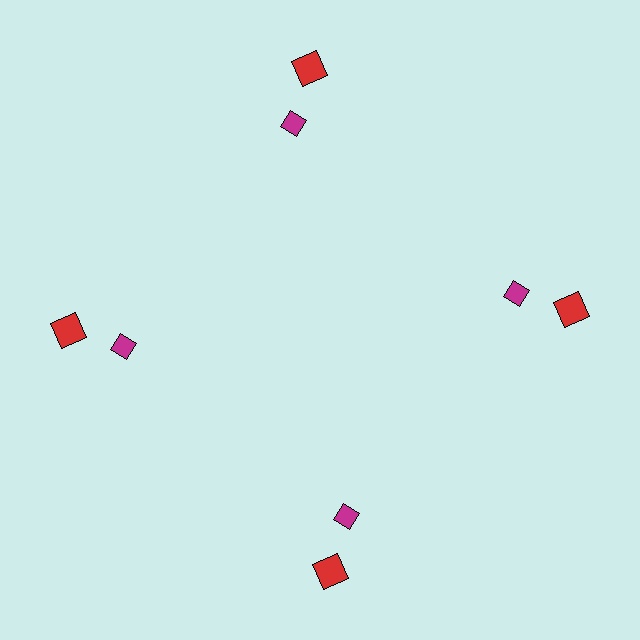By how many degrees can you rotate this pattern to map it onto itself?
The pattern maps onto itself every 90 degrees of rotation.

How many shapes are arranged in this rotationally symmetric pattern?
There are 8 shapes, arranged in 4 groups of 2.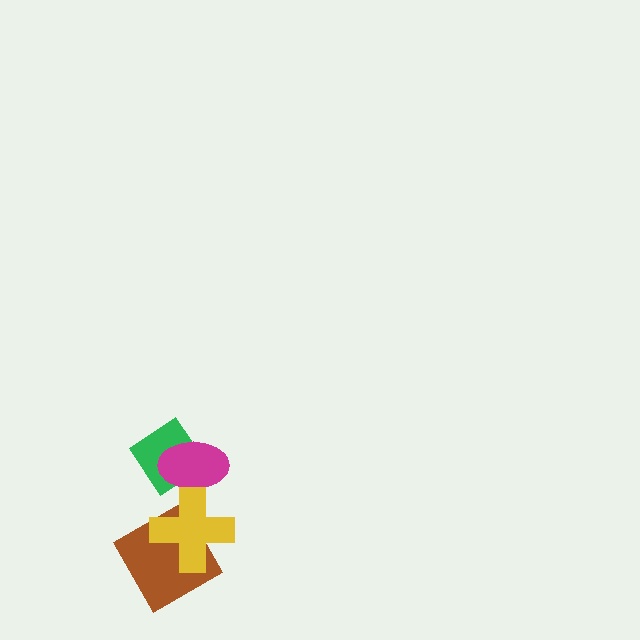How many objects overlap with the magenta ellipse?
2 objects overlap with the magenta ellipse.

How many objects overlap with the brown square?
1 object overlaps with the brown square.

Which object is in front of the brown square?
The yellow cross is in front of the brown square.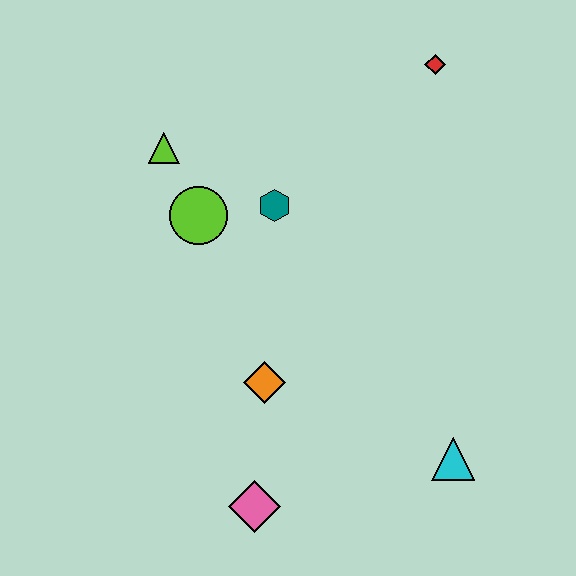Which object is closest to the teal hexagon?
The lime circle is closest to the teal hexagon.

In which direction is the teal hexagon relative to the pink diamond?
The teal hexagon is above the pink diamond.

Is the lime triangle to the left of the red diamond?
Yes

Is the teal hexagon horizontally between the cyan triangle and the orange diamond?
Yes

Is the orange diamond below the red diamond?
Yes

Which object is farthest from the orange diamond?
The red diamond is farthest from the orange diamond.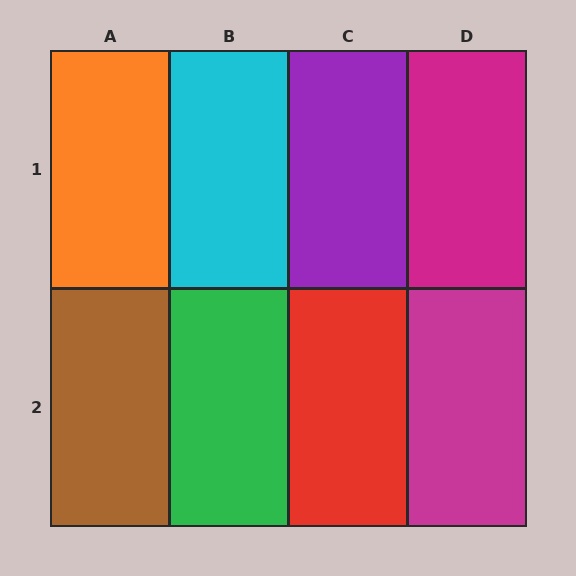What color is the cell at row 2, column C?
Red.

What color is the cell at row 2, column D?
Magenta.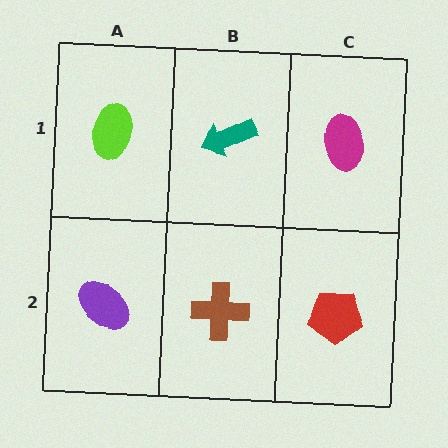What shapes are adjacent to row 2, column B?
A teal arrow (row 1, column B), a purple ellipse (row 2, column A), a red pentagon (row 2, column C).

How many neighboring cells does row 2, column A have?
2.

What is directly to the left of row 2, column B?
A purple ellipse.